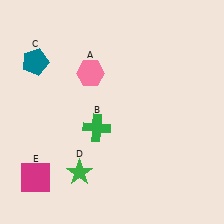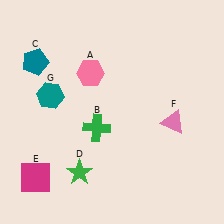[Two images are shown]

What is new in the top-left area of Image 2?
A teal hexagon (G) was added in the top-left area of Image 2.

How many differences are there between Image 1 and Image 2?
There are 2 differences between the two images.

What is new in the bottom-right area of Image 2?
A pink triangle (F) was added in the bottom-right area of Image 2.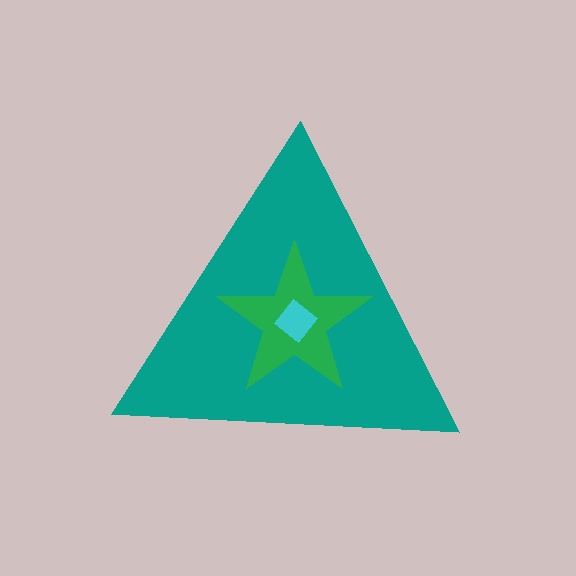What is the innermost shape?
The cyan diamond.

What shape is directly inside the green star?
The cyan diamond.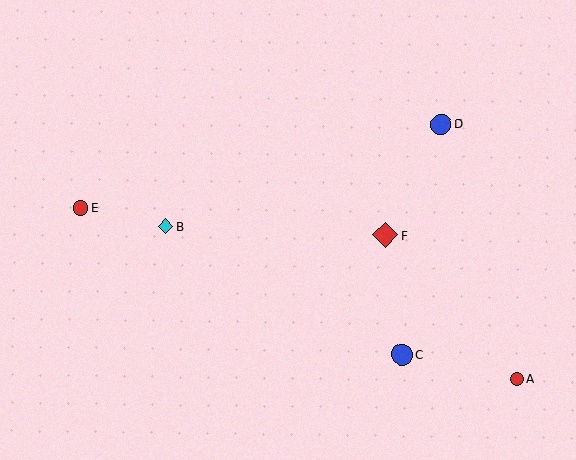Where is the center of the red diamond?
The center of the red diamond is at (385, 235).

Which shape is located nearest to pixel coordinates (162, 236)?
The cyan diamond (labeled B) at (165, 226) is nearest to that location.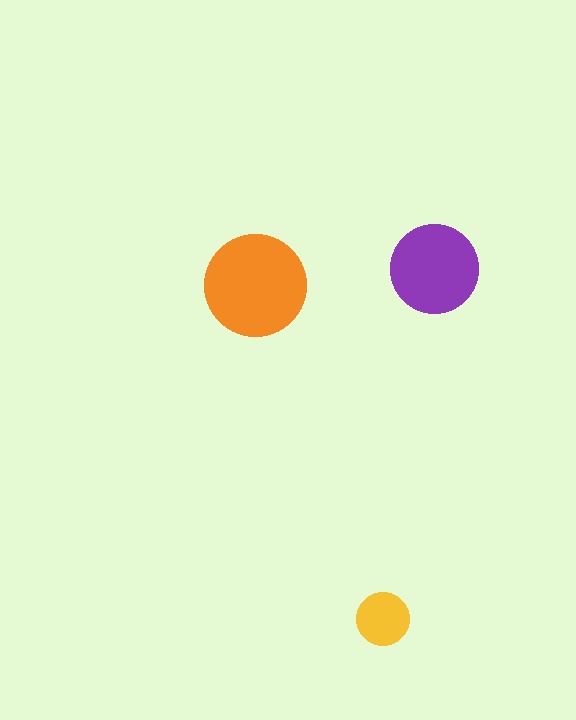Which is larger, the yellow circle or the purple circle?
The purple one.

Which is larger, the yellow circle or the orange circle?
The orange one.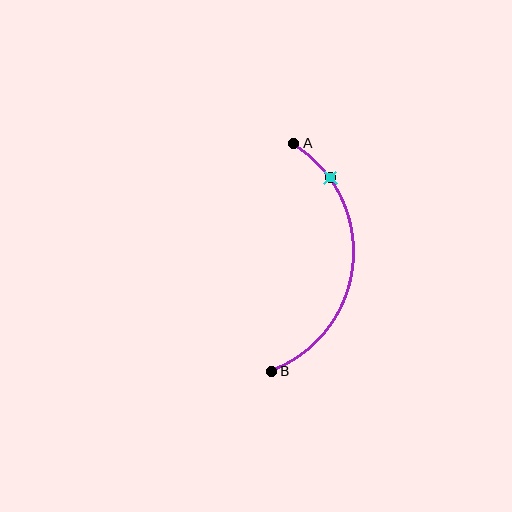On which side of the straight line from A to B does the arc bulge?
The arc bulges to the right of the straight line connecting A and B.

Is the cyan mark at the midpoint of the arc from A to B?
No. The cyan mark lies on the arc but is closer to endpoint A. The arc midpoint would be at the point on the curve equidistant along the arc from both A and B.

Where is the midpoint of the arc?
The arc midpoint is the point on the curve farthest from the straight line joining A and B. It sits to the right of that line.